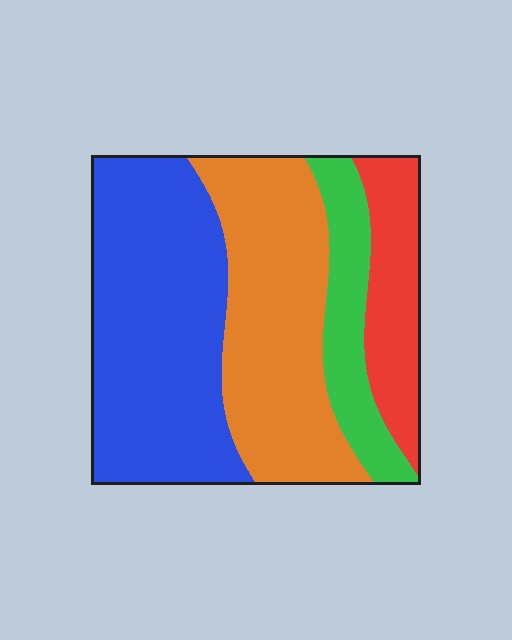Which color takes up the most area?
Blue, at roughly 40%.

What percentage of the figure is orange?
Orange takes up about one third (1/3) of the figure.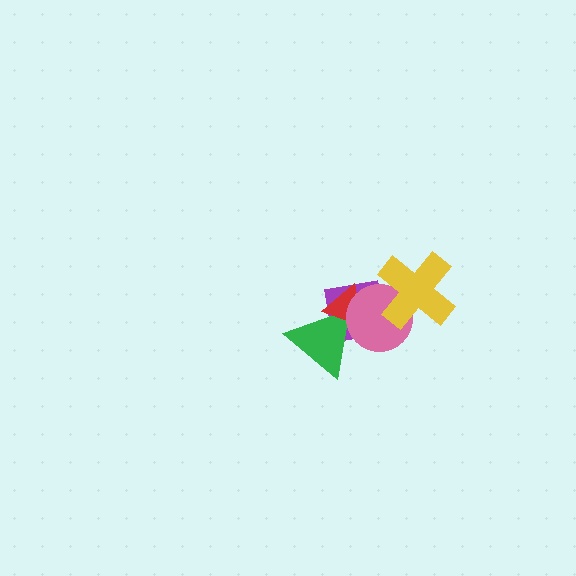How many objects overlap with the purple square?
3 objects overlap with the purple square.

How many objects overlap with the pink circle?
4 objects overlap with the pink circle.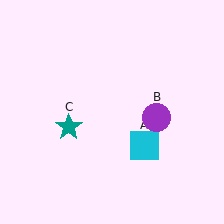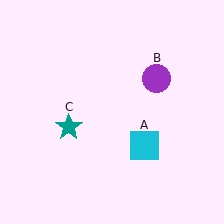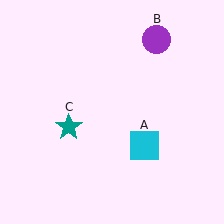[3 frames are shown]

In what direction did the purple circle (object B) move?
The purple circle (object B) moved up.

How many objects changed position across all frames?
1 object changed position: purple circle (object B).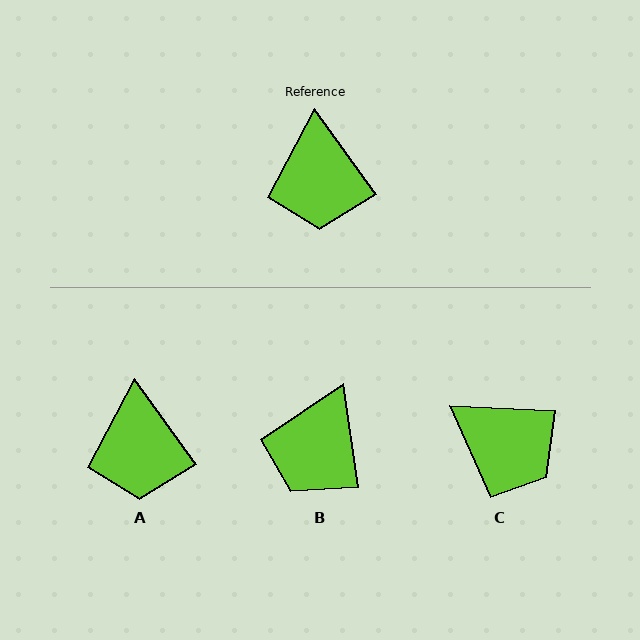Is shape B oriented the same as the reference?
No, it is off by about 28 degrees.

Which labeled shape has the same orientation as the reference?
A.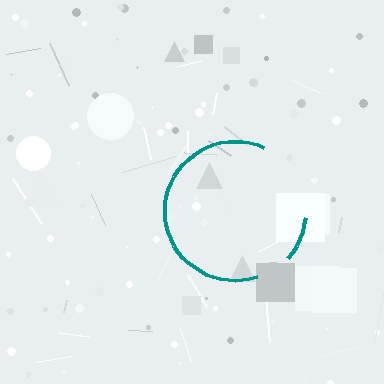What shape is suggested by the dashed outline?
The dashed outline suggests a circle.